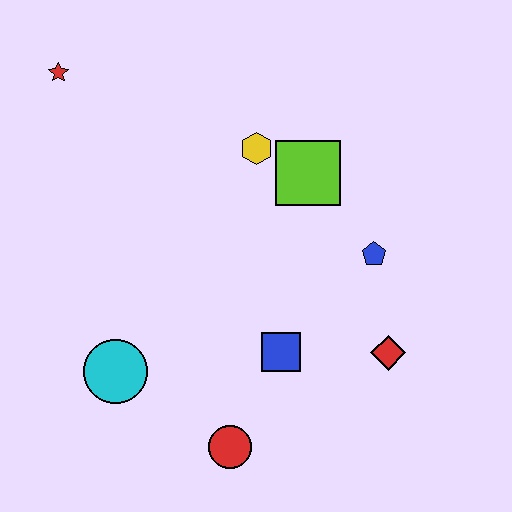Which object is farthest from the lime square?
The red circle is farthest from the lime square.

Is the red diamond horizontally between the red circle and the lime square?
No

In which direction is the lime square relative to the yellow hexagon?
The lime square is to the right of the yellow hexagon.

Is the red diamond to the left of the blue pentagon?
No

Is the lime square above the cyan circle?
Yes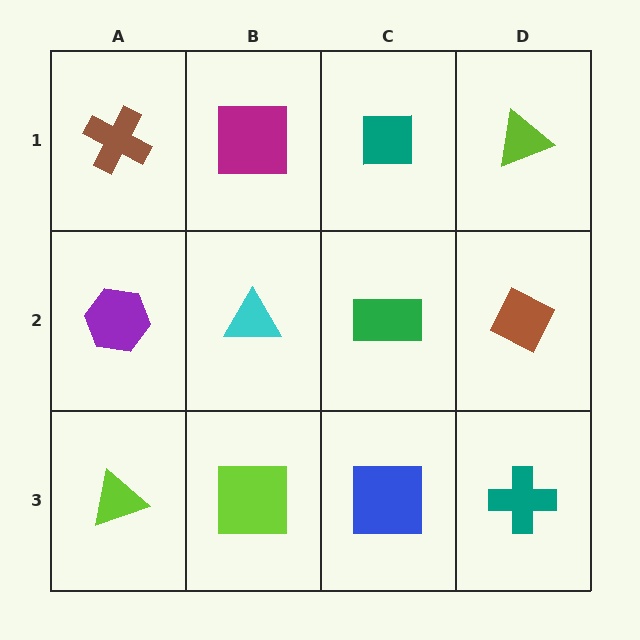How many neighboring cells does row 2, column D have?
3.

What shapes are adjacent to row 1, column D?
A brown diamond (row 2, column D), a teal square (row 1, column C).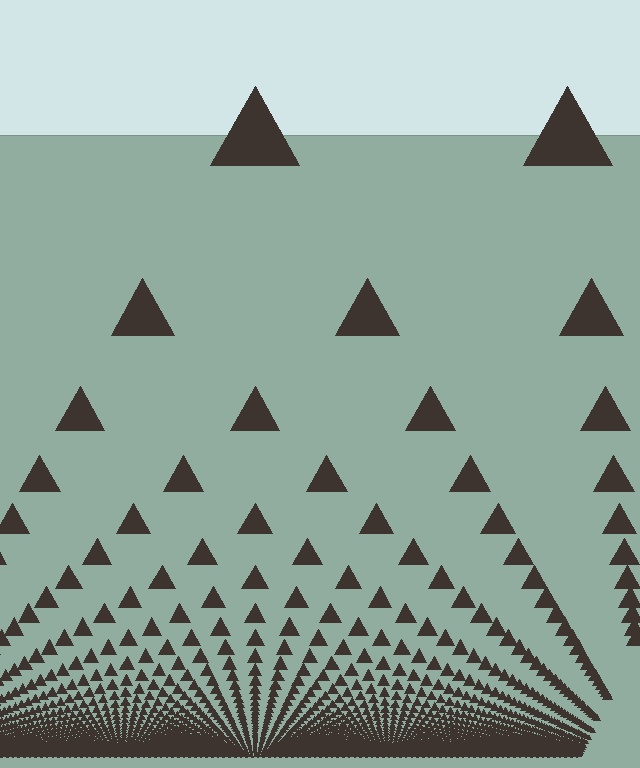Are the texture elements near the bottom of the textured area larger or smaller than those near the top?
Smaller. The gradient is inverted — elements near the bottom are smaller and denser.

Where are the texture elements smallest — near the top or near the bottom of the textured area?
Near the bottom.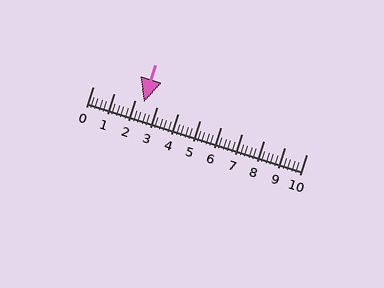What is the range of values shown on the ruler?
The ruler shows values from 0 to 10.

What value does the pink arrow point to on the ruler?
The pink arrow points to approximately 2.4.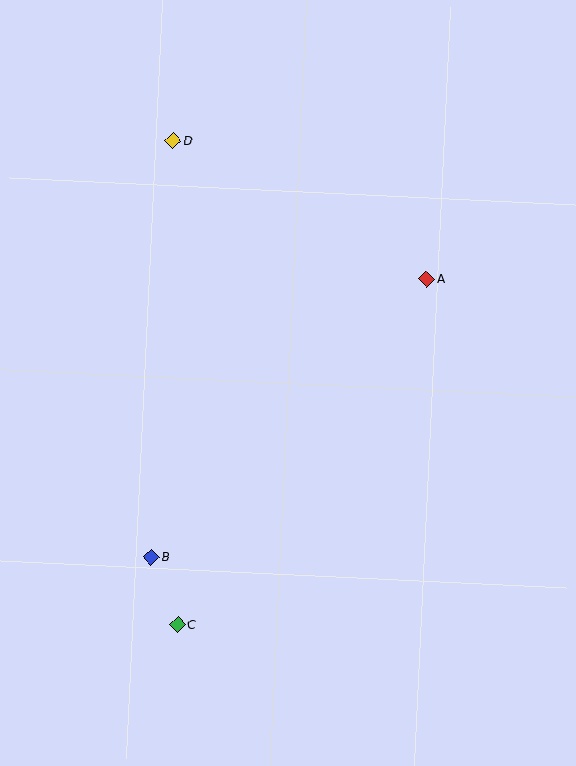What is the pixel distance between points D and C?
The distance between D and C is 484 pixels.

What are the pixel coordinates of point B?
Point B is at (151, 557).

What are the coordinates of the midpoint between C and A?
The midpoint between C and A is at (302, 451).